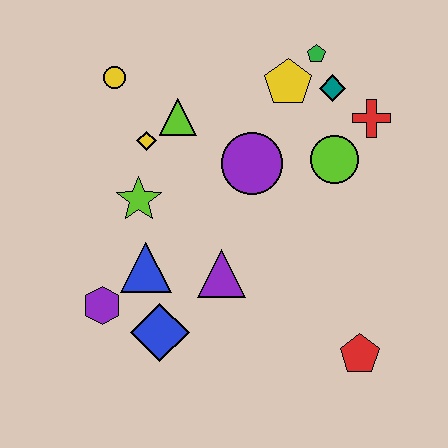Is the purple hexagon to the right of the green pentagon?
No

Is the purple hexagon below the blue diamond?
No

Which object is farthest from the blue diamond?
The green pentagon is farthest from the blue diamond.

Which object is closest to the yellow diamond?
The lime triangle is closest to the yellow diamond.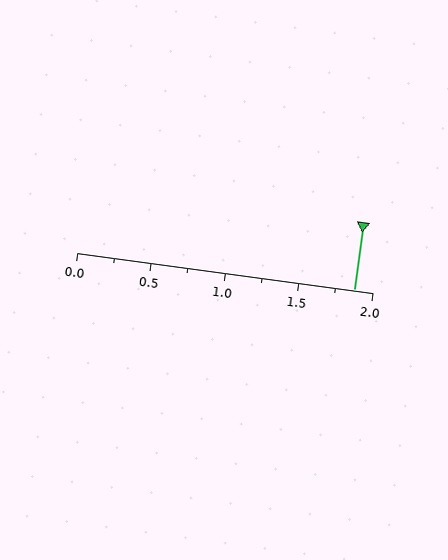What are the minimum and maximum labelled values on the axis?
The axis runs from 0.0 to 2.0.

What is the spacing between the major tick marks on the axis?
The major ticks are spaced 0.5 apart.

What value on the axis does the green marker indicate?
The marker indicates approximately 1.88.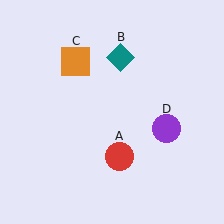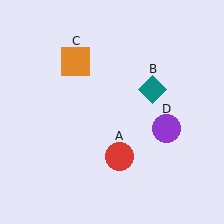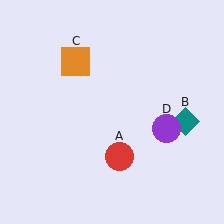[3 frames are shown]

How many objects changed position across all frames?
1 object changed position: teal diamond (object B).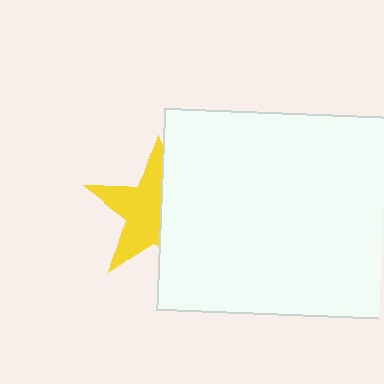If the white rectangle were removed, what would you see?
You would see the complete yellow star.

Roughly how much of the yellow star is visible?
About half of it is visible (roughly 57%).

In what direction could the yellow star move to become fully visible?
The yellow star could move left. That would shift it out from behind the white rectangle entirely.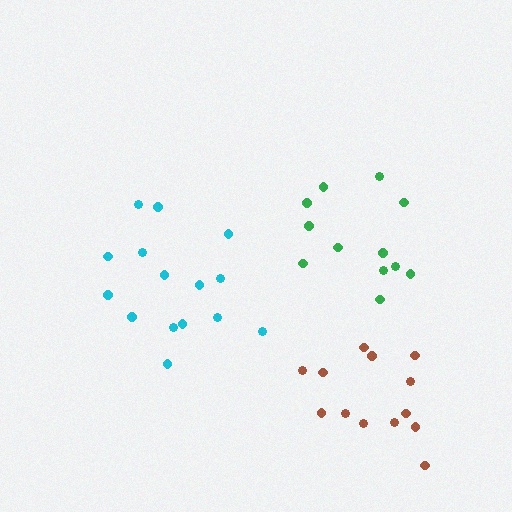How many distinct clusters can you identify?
There are 3 distinct clusters.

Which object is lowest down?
The brown cluster is bottommost.